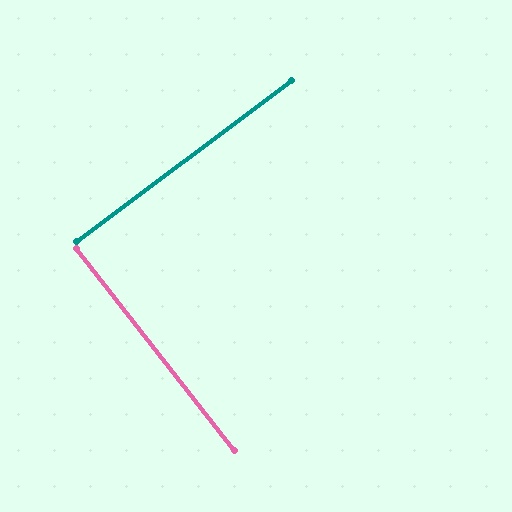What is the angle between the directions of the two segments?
Approximately 89 degrees.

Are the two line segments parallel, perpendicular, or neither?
Perpendicular — they meet at approximately 89°.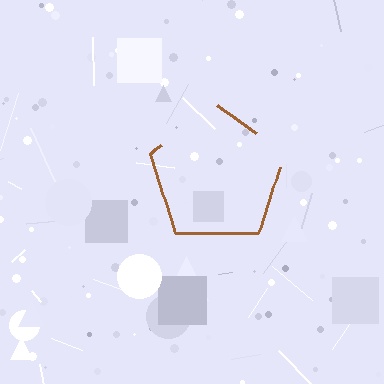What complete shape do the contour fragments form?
The contour fragments form a pentagon.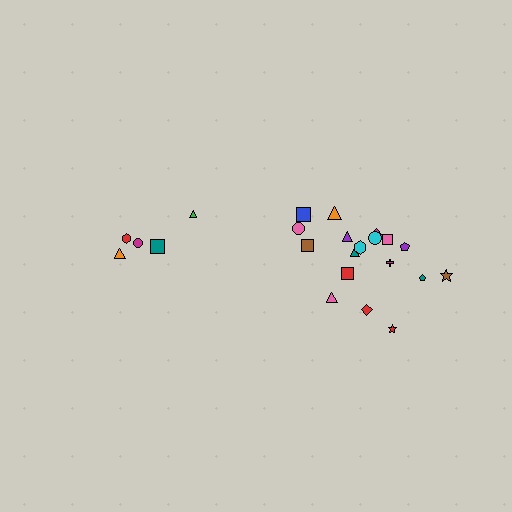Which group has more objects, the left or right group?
The right group.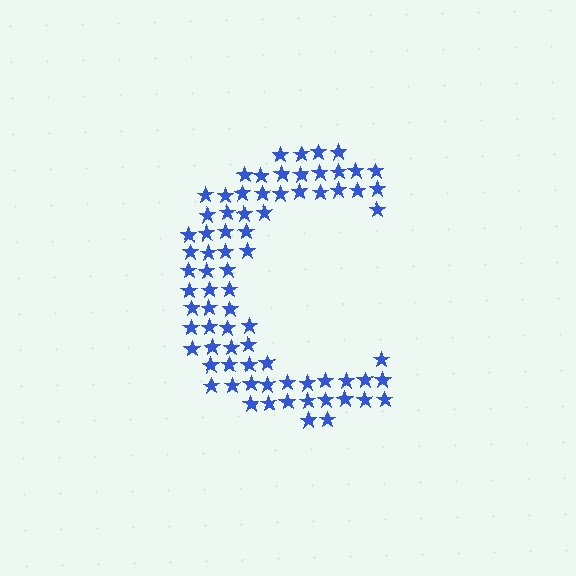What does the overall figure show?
The overall figure shows the letter C.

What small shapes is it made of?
It is made of small stars.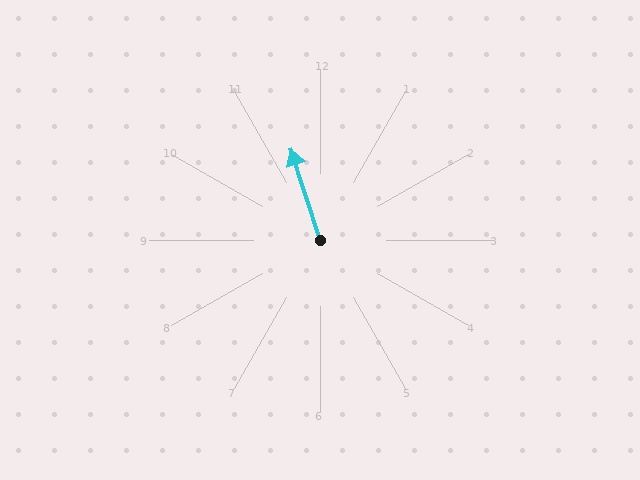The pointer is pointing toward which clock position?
Roughly 11 o'clock.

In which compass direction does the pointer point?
North.